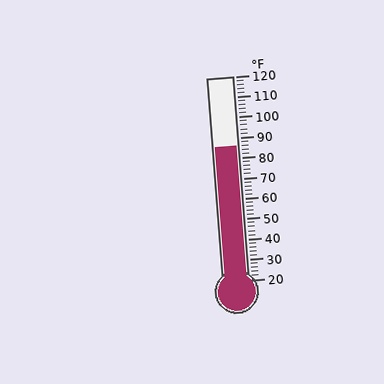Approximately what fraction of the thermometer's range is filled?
The thermometer is filled to approximately 65% of its range.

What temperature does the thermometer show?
The thermometer shows approximately 86°F.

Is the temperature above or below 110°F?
The temperature is below 110°F.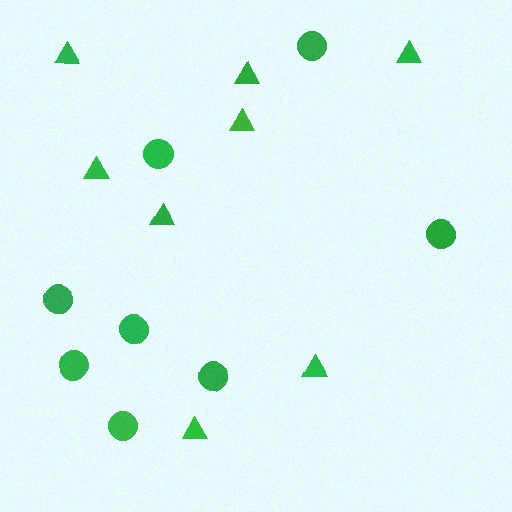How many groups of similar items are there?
There are 2 groups: one group of circles (8) and one group of triangles (8).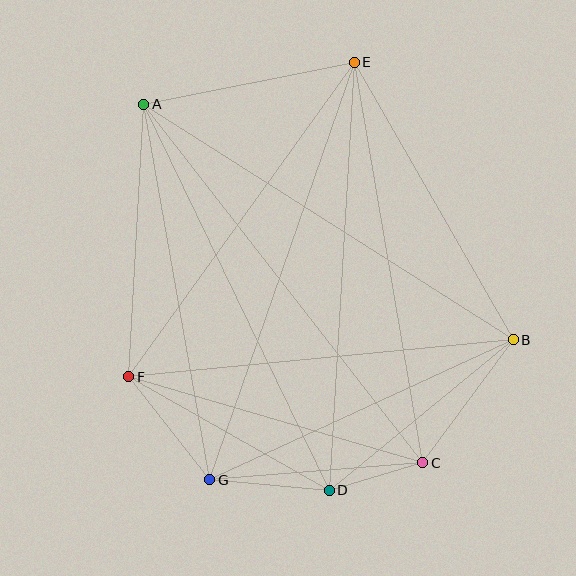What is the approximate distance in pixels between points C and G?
The distance between C and G is approximately 213 pixels.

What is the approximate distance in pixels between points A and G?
The distance between A and G is approximately 381 pixels.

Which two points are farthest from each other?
Points A and C are farthest from each other.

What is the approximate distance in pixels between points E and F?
The distance between E and F is approximately 387 pixels.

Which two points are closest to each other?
Points C and D are closest to each other.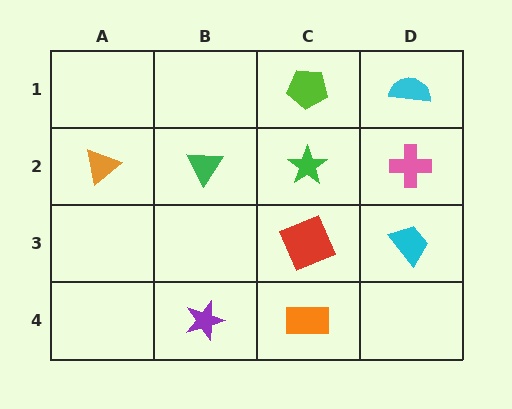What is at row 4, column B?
A purple star.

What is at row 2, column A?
An orange triangle.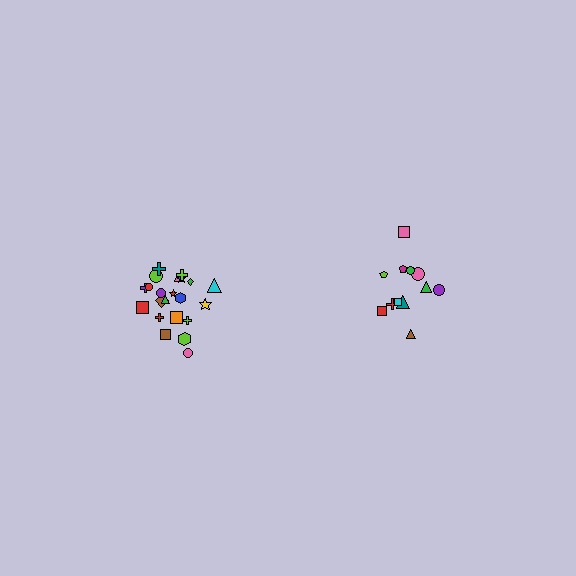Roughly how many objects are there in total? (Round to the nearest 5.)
Roughly 35 objects in total.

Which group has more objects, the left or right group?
The left group.